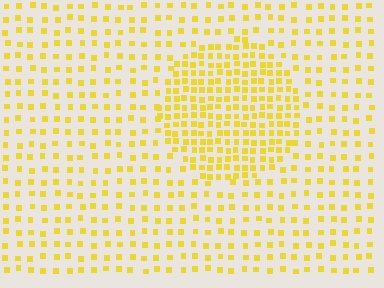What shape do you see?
I see a circle.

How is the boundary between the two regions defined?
The boundary is defined by a change in element density (approximately 2.1x ratio). All elements are the same color, size, and shape.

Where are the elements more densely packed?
The elements are more densely packed inside the circle boundary.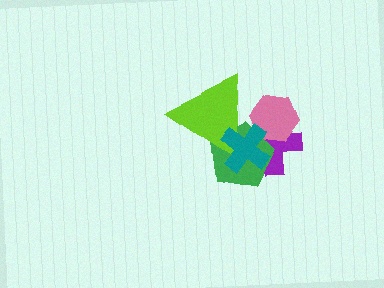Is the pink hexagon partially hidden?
Yes, it is partially covered by another shape.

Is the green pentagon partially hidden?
Yes, it is partially covered by another shape.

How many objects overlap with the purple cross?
4 objects overlap with the purple cross.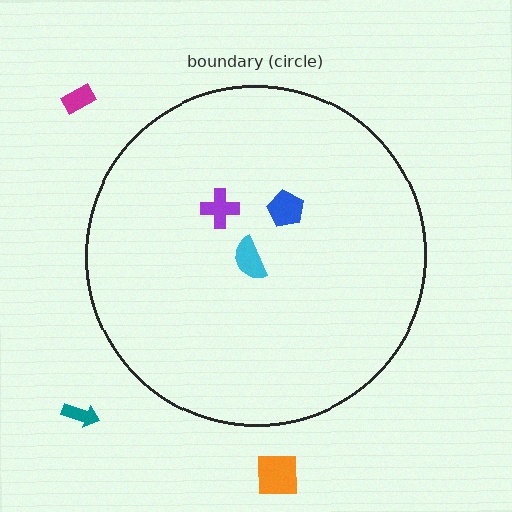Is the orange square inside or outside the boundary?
Outside.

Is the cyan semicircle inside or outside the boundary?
Inside.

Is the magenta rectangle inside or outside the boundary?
Outside.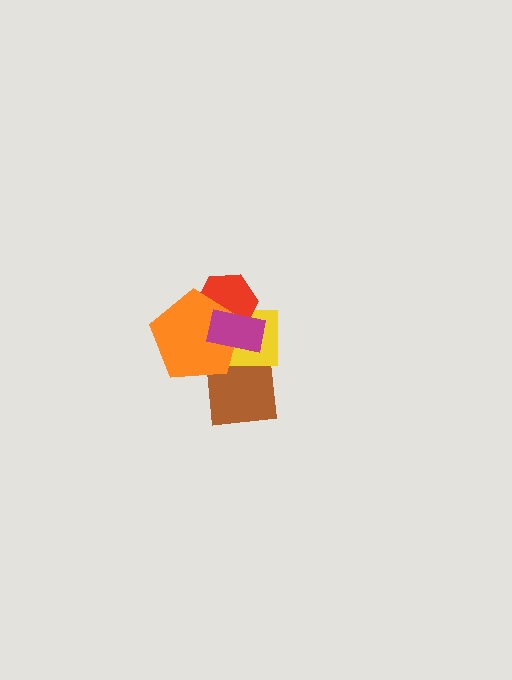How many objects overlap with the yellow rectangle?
4 objects overlap with the yellow rectangle.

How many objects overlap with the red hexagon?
3 objects overlap with the red hexagon.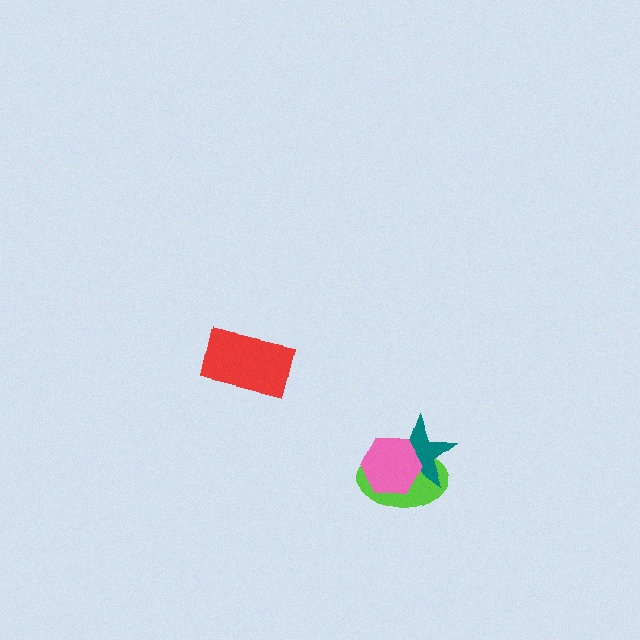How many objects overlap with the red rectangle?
0 objects overlap with the red rectangle.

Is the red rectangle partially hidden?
No, no other shape covers it.